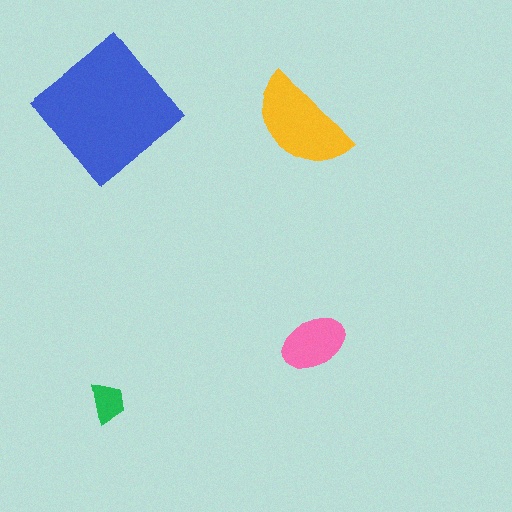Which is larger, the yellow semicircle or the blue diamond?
The blue diamond.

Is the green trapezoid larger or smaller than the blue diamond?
Smaller.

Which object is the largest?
The blue diamond.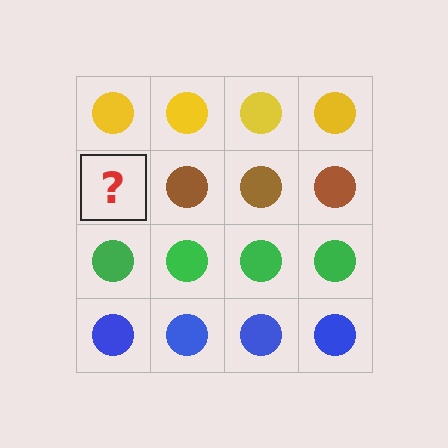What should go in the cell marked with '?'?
The missing cell should contain a brown circle.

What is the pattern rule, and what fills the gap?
The rule is that each row has a consistent color. The gap should be filled with a brown circle.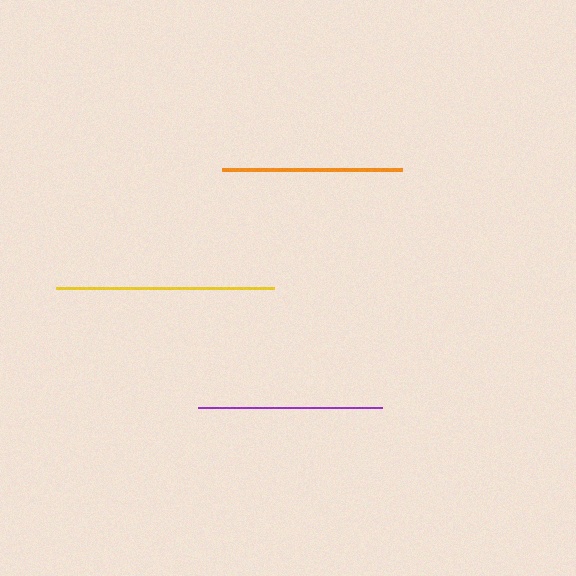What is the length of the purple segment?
The purple segment is approximately 184 pixels long.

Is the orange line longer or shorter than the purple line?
The purple line is longer than the orange line.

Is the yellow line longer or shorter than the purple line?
The yellow line is longer than the purple line.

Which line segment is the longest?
The yellow line is the longest at approximately 217 pixels.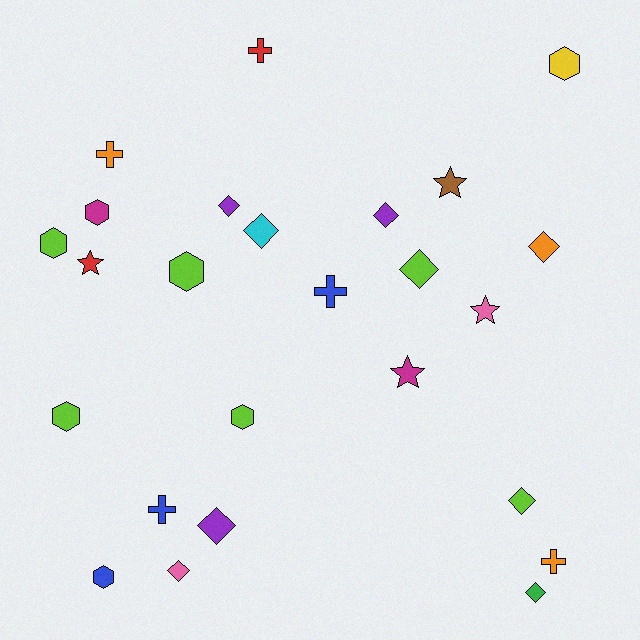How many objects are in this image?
There are 25 objects.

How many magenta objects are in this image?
There are 2 magenta objects.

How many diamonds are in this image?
There are 9 diamonds.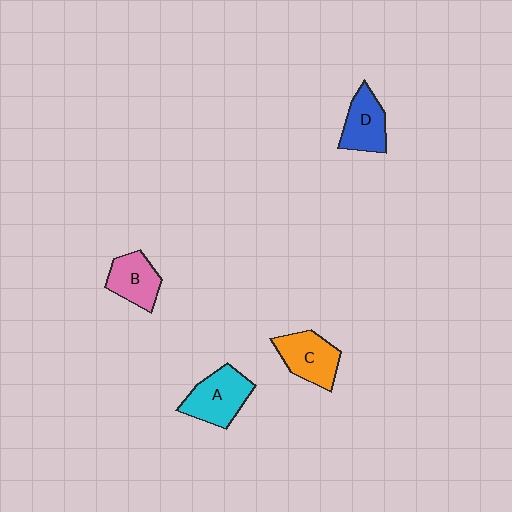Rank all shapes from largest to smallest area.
From largest to smallest: A (cyan), C (orange), D (blue), B (pink).